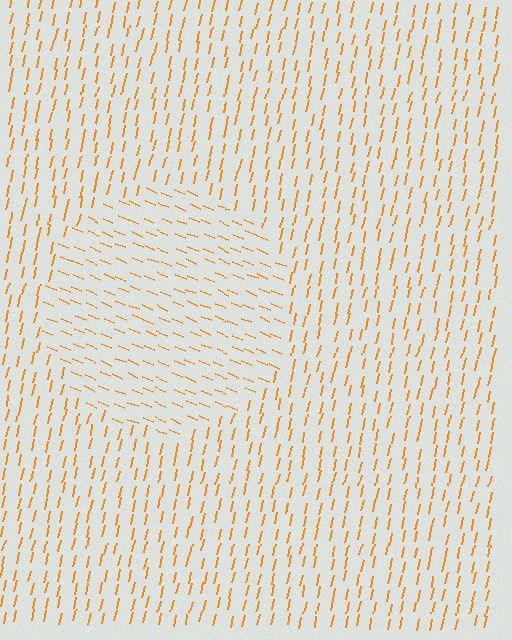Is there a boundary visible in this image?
Yes, there is a texture boundary formed by a change in line orientation.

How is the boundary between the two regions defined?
The boundary is defined purely by a change in line orientation (approximately 81 degrees difference). All lines are the same color and thickness.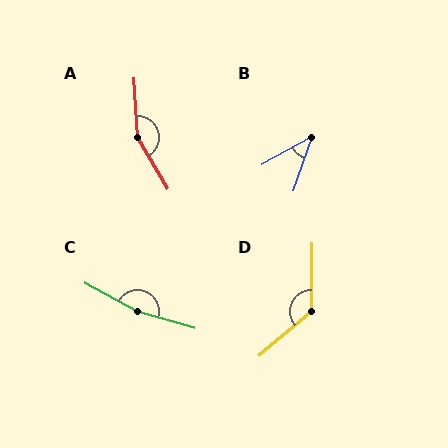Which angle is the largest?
C, at approximately 167 degrees.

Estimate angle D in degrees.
Approximately 131 degrees.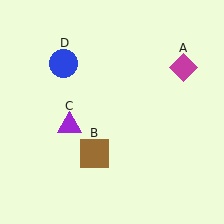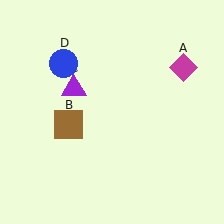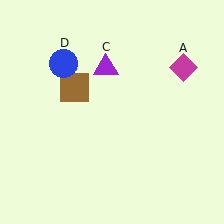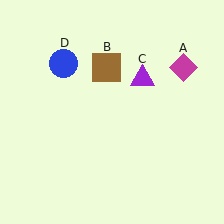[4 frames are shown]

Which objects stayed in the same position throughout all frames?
Magenta diamond (object A) and blue circle (object D) remained stationary.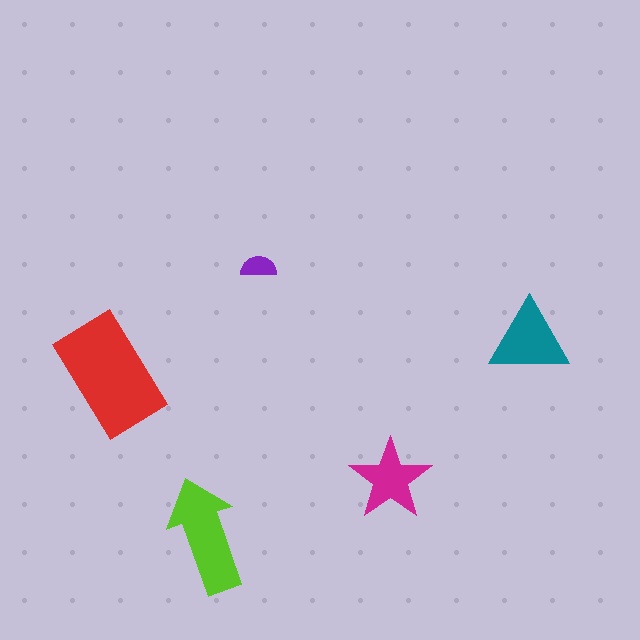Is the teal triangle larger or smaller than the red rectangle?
Smaller.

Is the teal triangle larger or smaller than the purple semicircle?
Larger.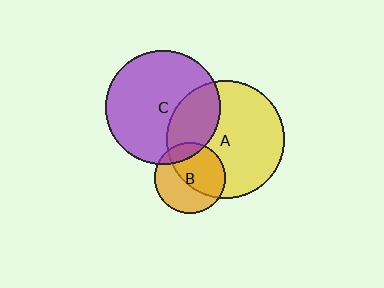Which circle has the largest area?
Circle A (yellow).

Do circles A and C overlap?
Yes.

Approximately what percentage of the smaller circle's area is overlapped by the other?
Approximately 30%.